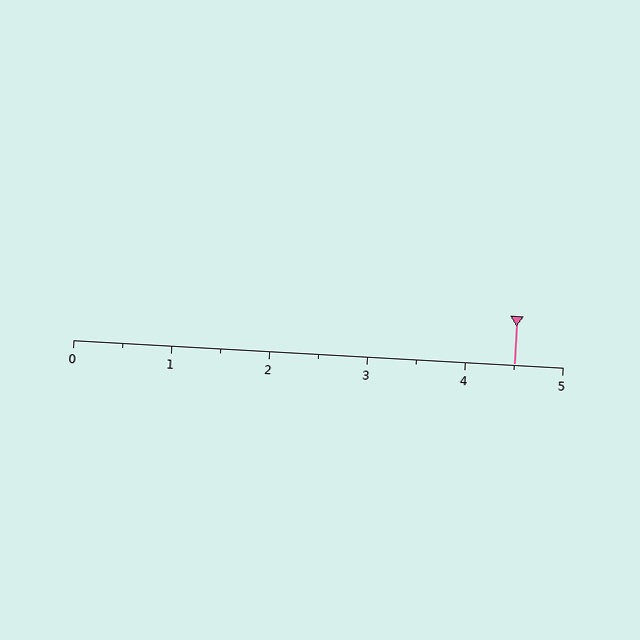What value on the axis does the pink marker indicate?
The marker indicates approximately 4.5.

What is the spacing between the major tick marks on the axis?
The major ticks are spaced 1 apart.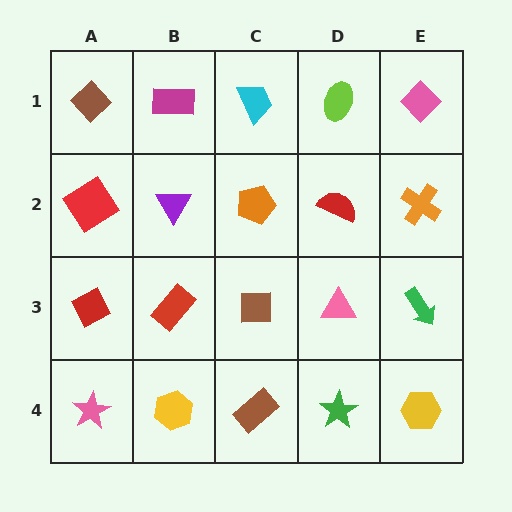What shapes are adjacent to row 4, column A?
A red diamond (row 3, column A), a yellow hexagon (row 4, column B).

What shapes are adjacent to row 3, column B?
A purple triangle (row 2, column B), a yellow hexagon (row 4, column B), a red diamond (row 3, column A), a brown square (row 3, column C).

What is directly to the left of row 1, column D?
A cyan trapezoid.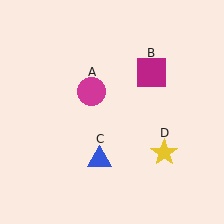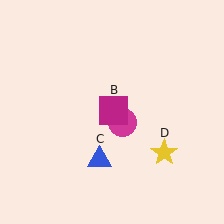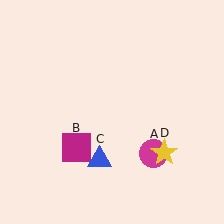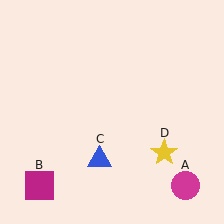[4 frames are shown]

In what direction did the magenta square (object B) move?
The magenta square (object B) moved down and to the left.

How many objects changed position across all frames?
2 objects changed position: magenta circle (object A), magenta square (object B).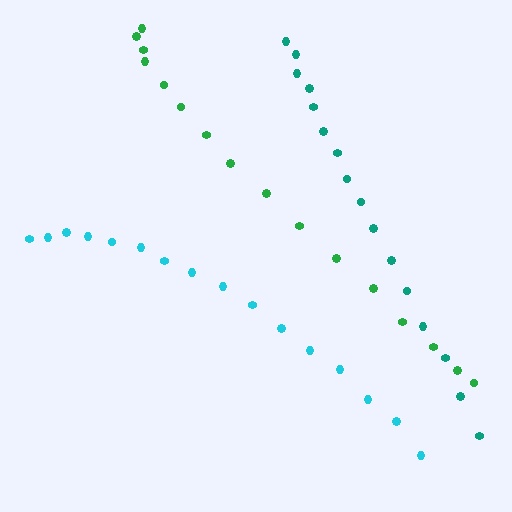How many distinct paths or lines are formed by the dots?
There are 3 distinct paths.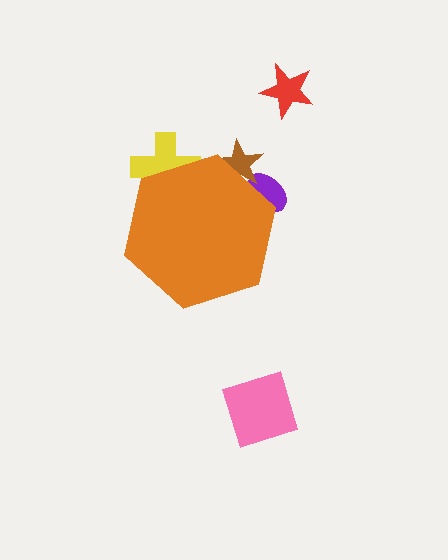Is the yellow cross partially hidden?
Yes, the yellow cross is partially hidden behind the orange hexagon.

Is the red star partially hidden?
No, the red star is fully visible.